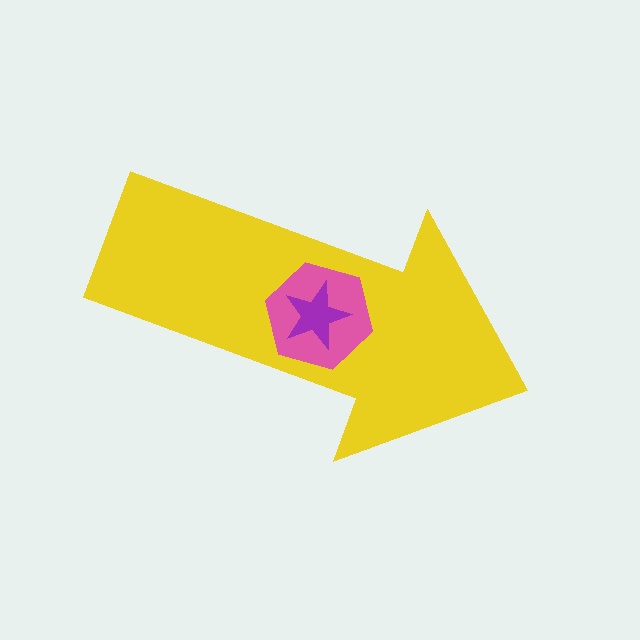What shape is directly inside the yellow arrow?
The pink hexagon.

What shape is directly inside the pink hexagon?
The purple star.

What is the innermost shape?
The purple star.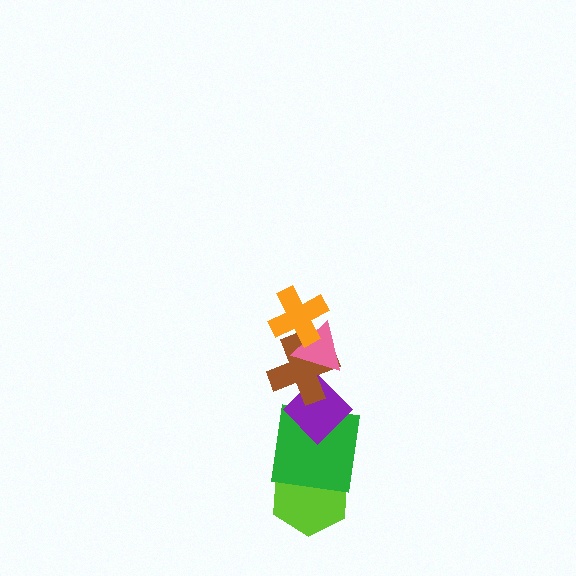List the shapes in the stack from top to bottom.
From top to bottom: the orange cross, the pink triangle, the brown cross, the purple diamond, the green square, the lime hexagon.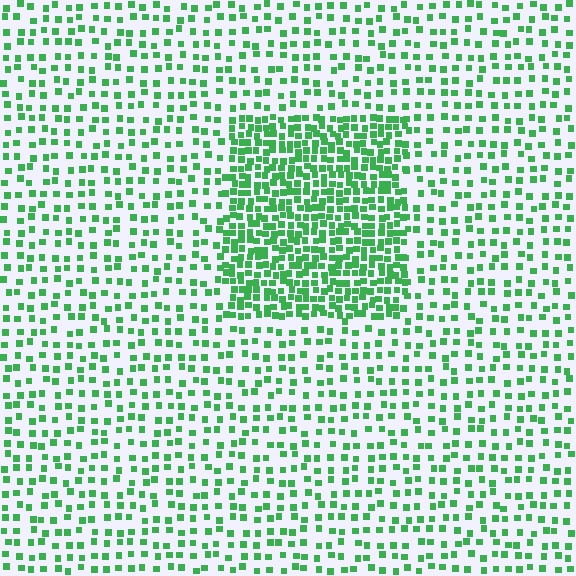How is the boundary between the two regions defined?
The boundary is defined by a change in element density (approximately 2.3x ratio). All elements are the same color, size, and shape.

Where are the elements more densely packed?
The elements are more densely packed inside the rectangle boundary.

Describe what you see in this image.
The image contains small green elements arranged at two different densities. A rectangle-shaped region is visible where the elements are more densely packed than the surrounding area.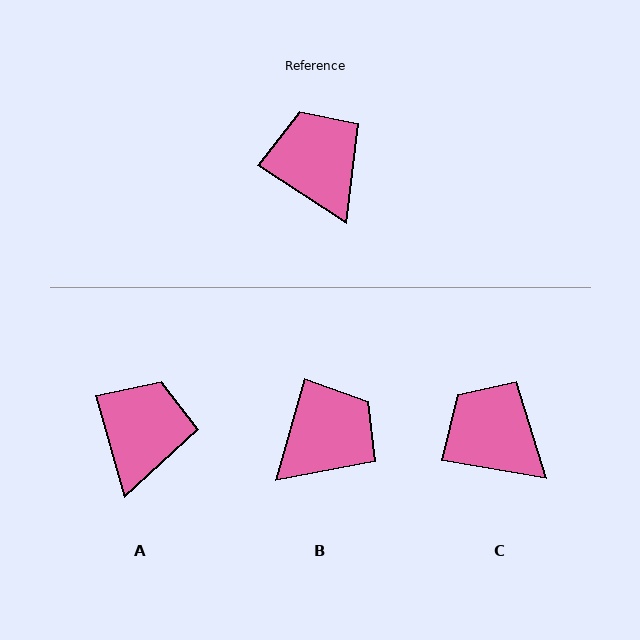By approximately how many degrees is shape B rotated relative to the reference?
Approximately 73 degrees clockwise.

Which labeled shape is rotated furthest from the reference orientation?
B, about 73 degrees away.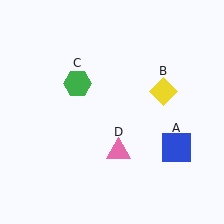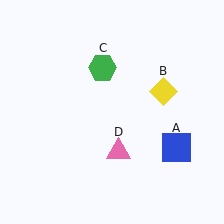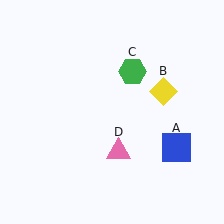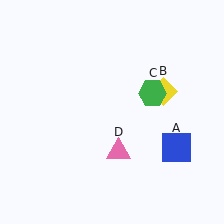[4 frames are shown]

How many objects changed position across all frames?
1 object changed position: green hexagon (object C).